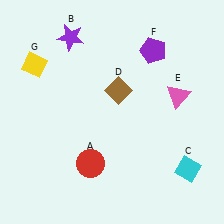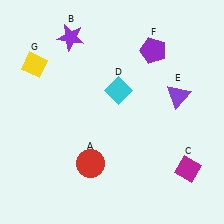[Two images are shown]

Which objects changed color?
C changed from cyan to magenta. D changed from brown to cyan. E changed from pink to purple.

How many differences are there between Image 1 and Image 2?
There are 3 differences between the two images.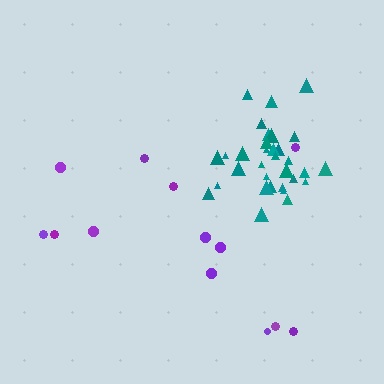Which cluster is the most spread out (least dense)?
Purple.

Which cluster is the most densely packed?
Teal.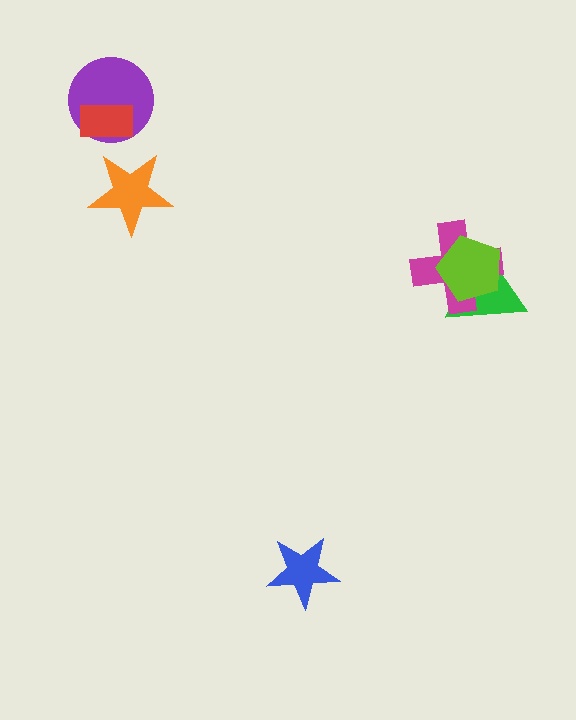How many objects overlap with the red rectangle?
1 object overlaps with the red rectangle.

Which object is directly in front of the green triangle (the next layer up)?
The magenta cross is directly in front of the green triangle.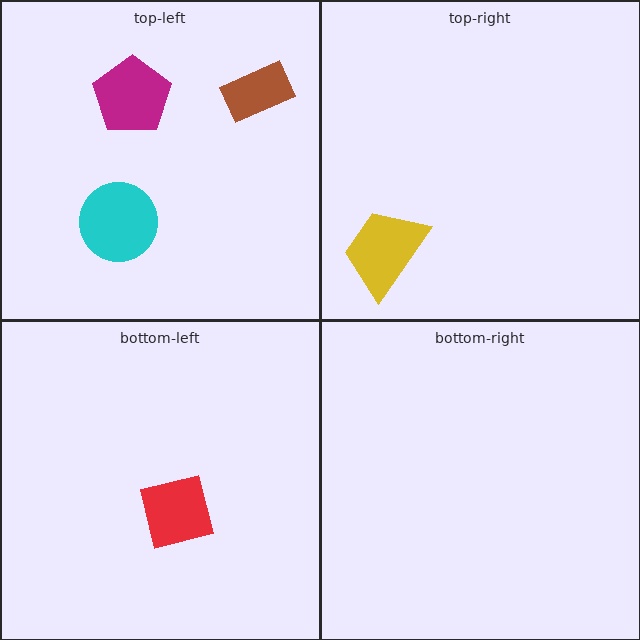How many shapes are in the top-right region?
1.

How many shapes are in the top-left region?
3.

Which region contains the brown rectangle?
The top-left region.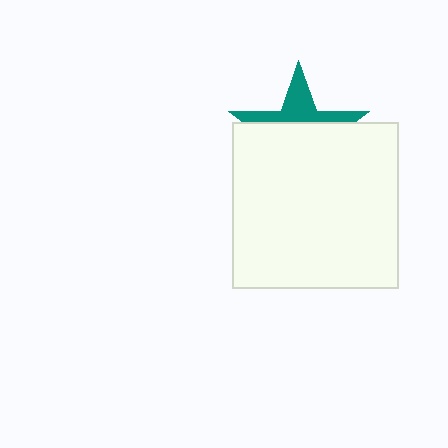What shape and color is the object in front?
The object in front is a white square.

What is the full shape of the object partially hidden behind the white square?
The partially hidden object is a teal star.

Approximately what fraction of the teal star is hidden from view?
Roughly 66% of the teal star is hidden behind the white square.